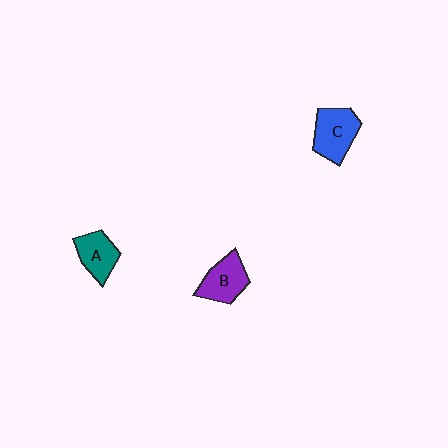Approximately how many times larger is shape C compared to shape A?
Approximately 1.3 times.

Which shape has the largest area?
Shape C (blue).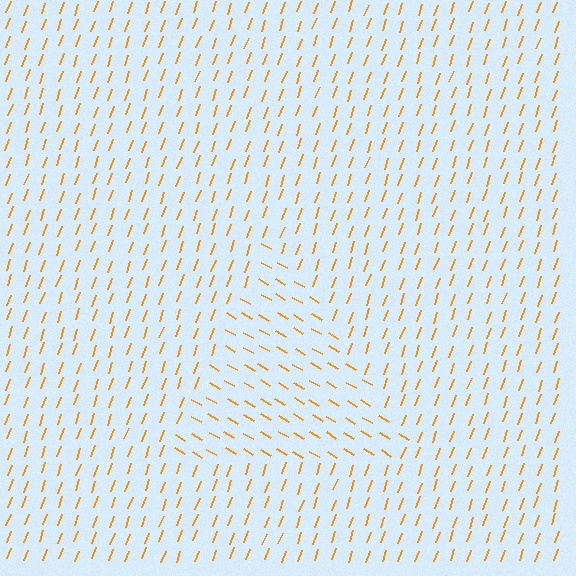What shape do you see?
I see a triangle.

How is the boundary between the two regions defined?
The boundary is defined purely by a change in line orientation (approximately 79 degrees difference). All lines are the same color and thickness.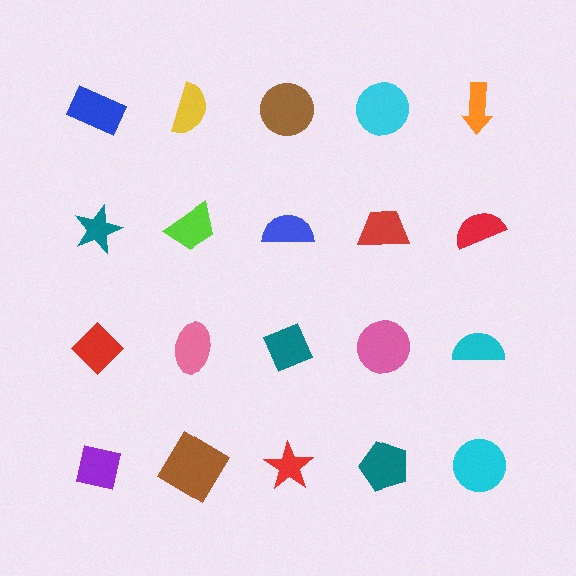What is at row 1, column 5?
An orange arrow.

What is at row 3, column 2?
A pink ellipse.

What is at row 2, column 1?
A teal star.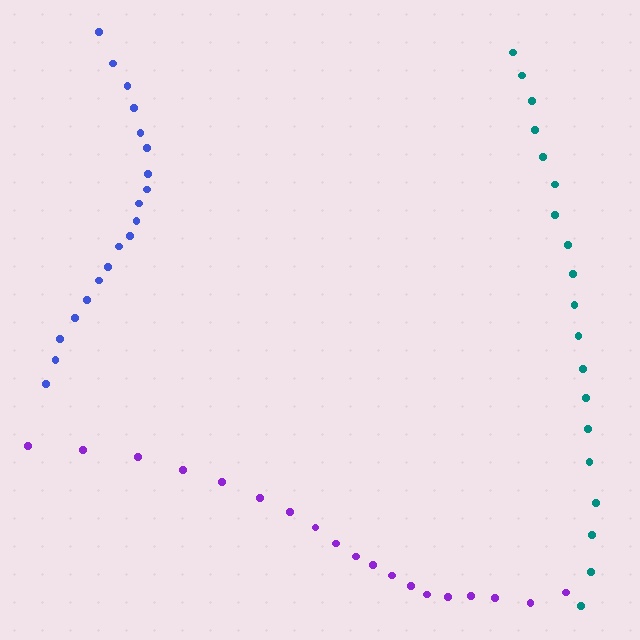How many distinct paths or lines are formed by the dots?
There are 3 distinct paths.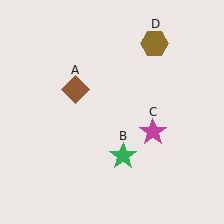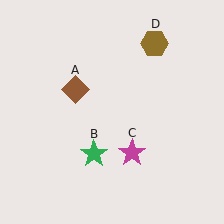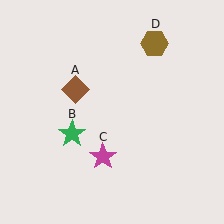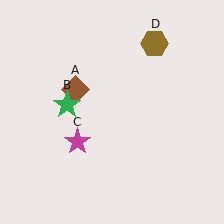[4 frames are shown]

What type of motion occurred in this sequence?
The green star (object B), magenta star (object C) rotated clockwise around the center of the scene.